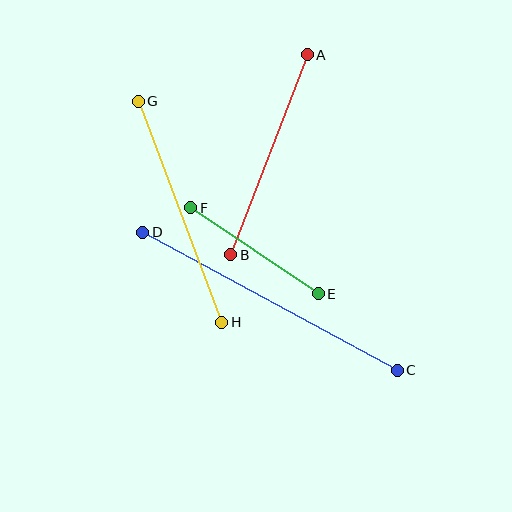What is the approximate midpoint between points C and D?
The midpoint is at approximately (270, 301) pixels.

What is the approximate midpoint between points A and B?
The midpoint is at approximately (269, 155) pixels.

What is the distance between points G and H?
The distance is approximately 236 pixels.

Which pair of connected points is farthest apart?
Points C and D are farthest apart.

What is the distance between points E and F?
The distance is approximately 154 pixels.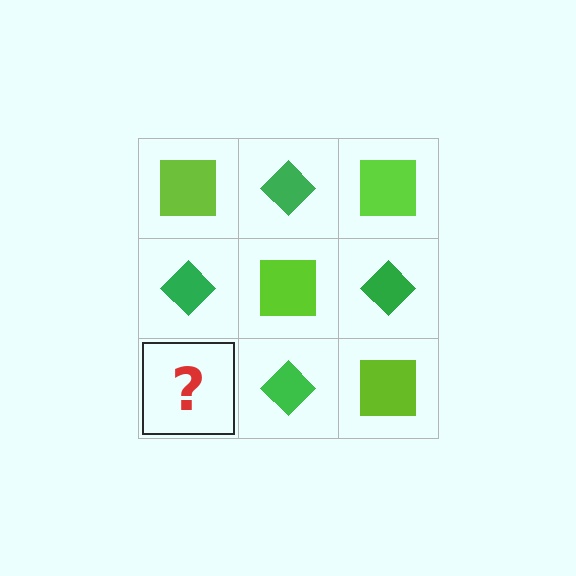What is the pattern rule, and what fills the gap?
The rule is that it alternates lime square and green diamond in a checkerboard pattern. The gap should be filled with a lime square.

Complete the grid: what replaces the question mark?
The question mark should be replaced with a lime square.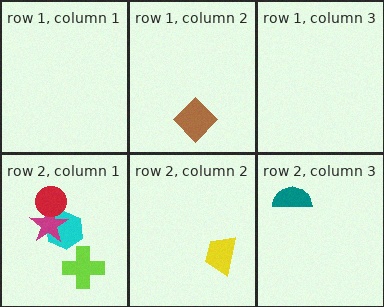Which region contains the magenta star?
The row 2, column 1 region.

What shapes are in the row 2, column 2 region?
The yellow trapezoid.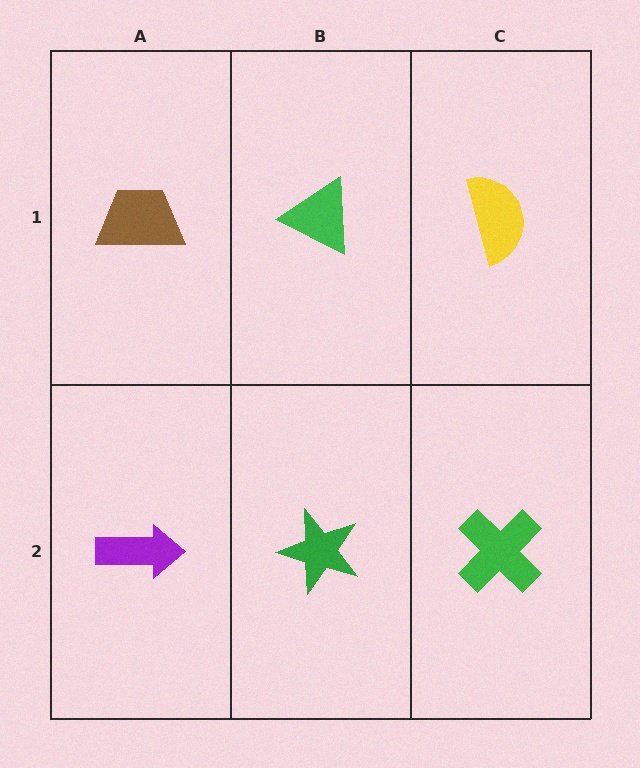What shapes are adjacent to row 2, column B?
A green triangle (row 1, column B), a purple arrow (row 2, column A), a green cross (row 2, column C).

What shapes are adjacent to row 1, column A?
A purple arrow (row 2, column A), a green triangle (row 1, column B).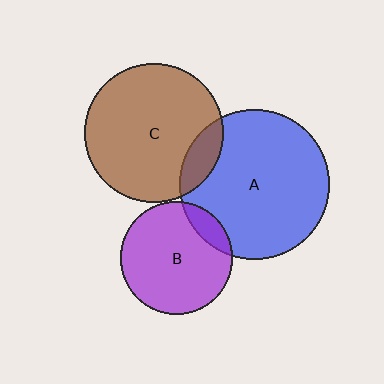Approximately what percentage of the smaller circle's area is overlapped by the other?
Approximately 15%.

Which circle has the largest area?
Circle A (blue).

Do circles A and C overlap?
Yes.